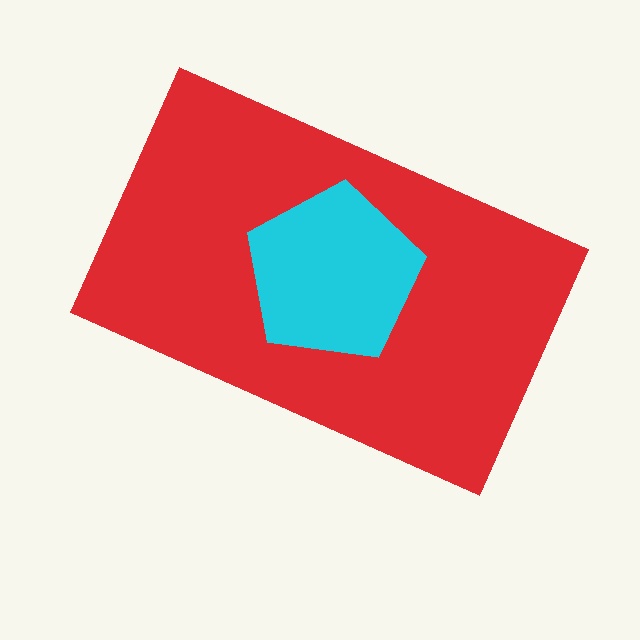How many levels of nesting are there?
2.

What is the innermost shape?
The cyan pentagon.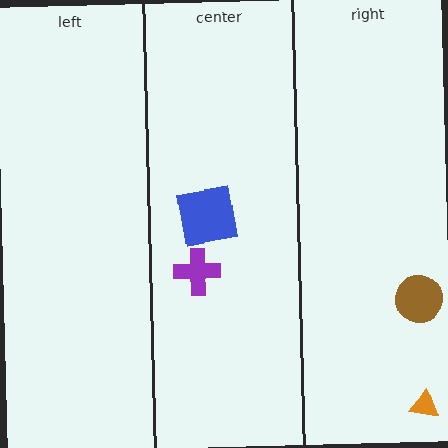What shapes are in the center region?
The purple cross, the blue square.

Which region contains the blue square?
The center region.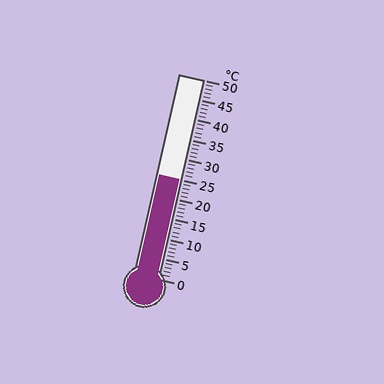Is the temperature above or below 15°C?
The temperature is above 15°C.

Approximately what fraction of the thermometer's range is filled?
The thermometer is filled to approximately 50% of its range.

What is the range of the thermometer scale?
The thermometer scale ranges from 0°C to 50°C.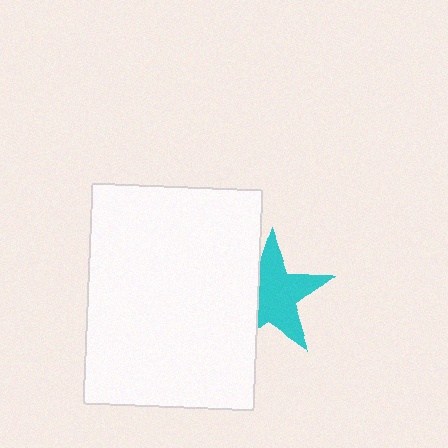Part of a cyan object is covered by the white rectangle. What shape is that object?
It is a star.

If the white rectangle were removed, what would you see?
You would see the complete cyan star.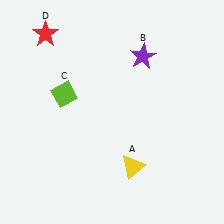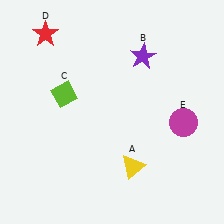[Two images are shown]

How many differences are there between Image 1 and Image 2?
There is 1 difference between the two images.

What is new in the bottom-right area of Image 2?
A magenta circle (E) was added in the bottom-right area of Image 2.